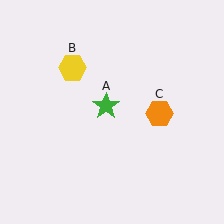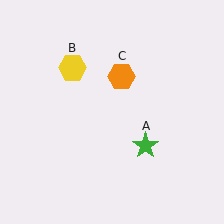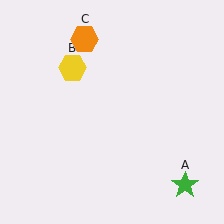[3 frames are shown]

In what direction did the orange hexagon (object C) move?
The orange hexagon (object C) moved up and to the left.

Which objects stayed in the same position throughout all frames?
Yellow hexagon (object B) remained stationary.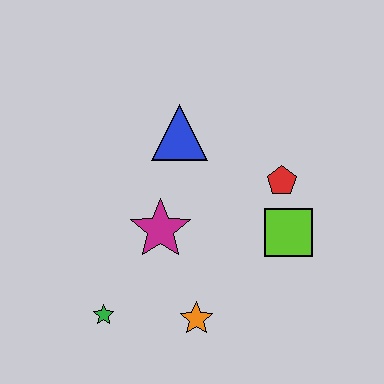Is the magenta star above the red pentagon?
No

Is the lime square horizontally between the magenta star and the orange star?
No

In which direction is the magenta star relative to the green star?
The magenta star is above the green star.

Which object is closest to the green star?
The orange star is closest to the green star.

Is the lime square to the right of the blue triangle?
Yes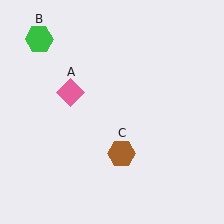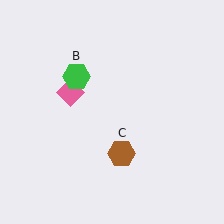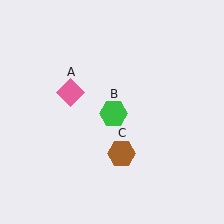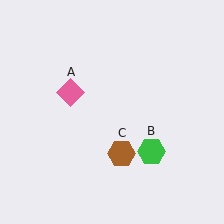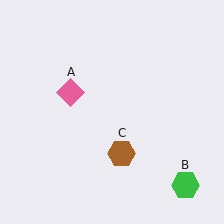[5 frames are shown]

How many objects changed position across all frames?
1 object changed position: green hexagon (object B).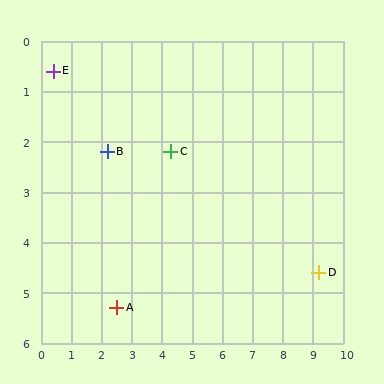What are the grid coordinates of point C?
Point C is at approximately (4.3, 2.2).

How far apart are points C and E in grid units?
Points C and E are about 4.2 grid units apart.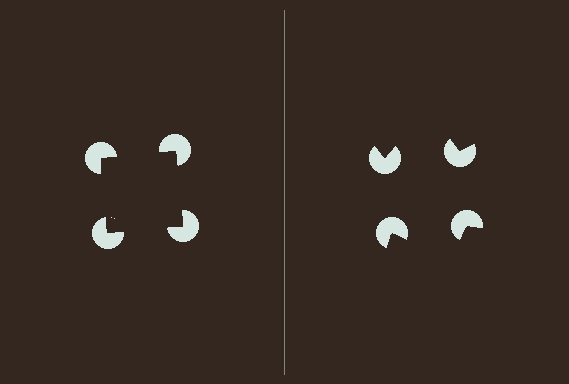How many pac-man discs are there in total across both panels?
8 — 4 on each side.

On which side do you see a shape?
An illusory square appears on the left side. On the right side the wedge cuts are rotated, so no coherent shape forms.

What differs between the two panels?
The pac-man discs are positioned identically on both sides; only the wedge orientations differ. On the left they align to a square; on the right they are misaligned.